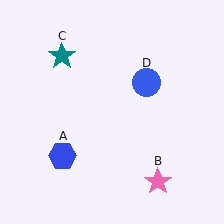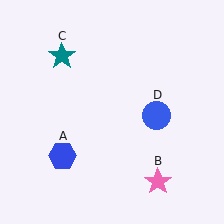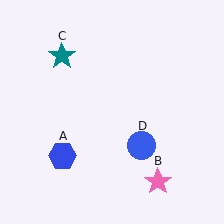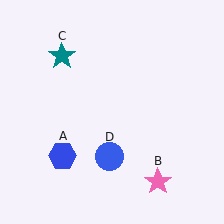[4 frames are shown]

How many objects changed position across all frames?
1 object changed position: blue circle (object D).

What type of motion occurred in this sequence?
The blue circle (object D) rotated clockwise around the center of the scene.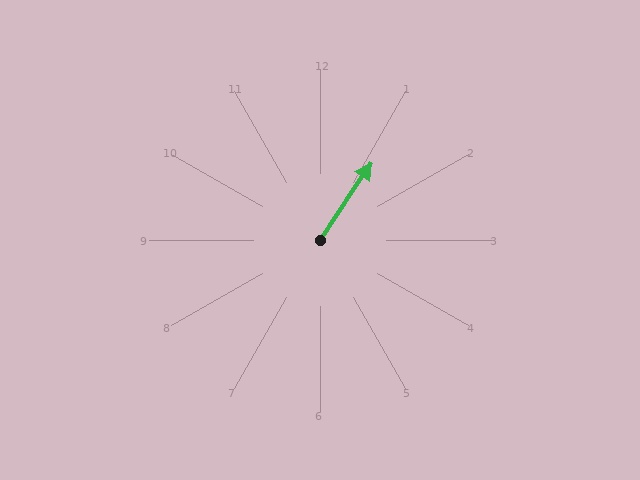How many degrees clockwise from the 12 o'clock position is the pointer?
Approximately 34 degrees.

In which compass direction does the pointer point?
Northeast.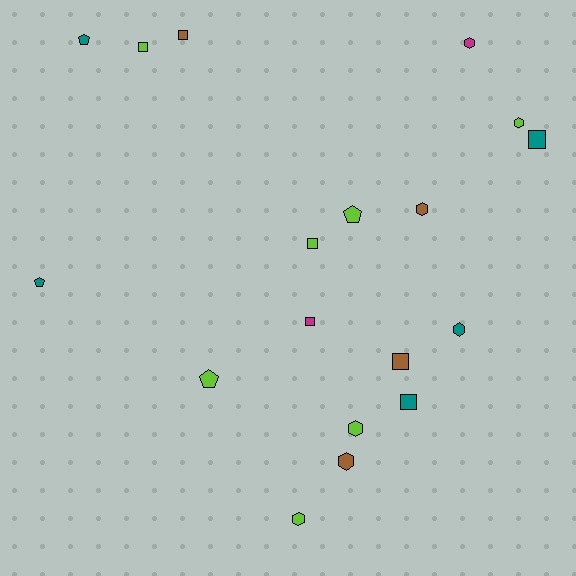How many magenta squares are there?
There is 1 magenta square.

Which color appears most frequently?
Lime, with 7 objects.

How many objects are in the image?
There are 18 objects.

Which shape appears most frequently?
Hexagon, with 7 objects.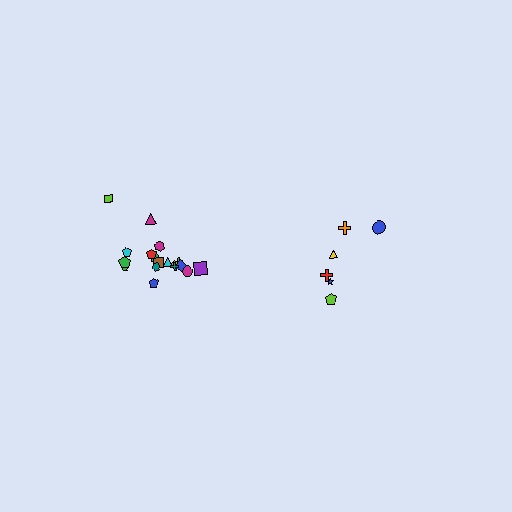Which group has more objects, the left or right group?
The left group.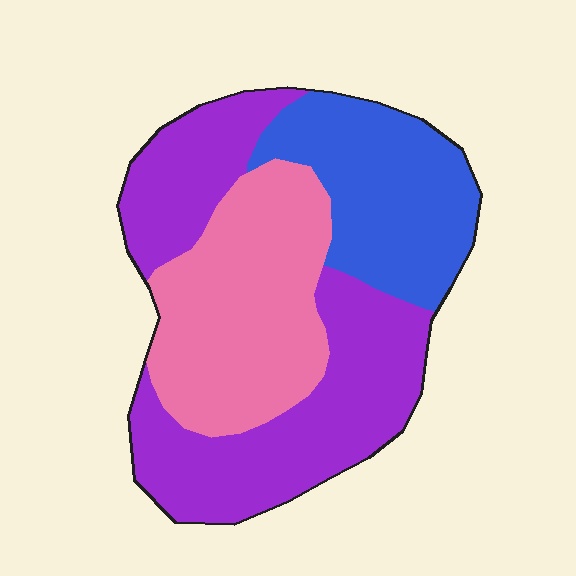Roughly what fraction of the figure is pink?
Pink covers roughly 30% of the figure.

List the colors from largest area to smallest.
From largest to smallest: purple, pink, blue.